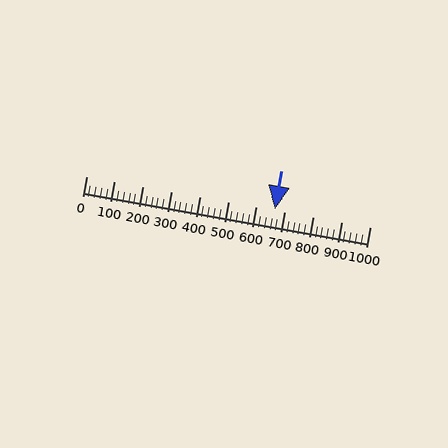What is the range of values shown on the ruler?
The ruler shows values from 0 to 1000.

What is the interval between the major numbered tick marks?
The major tick marks are spaced 100 units apart.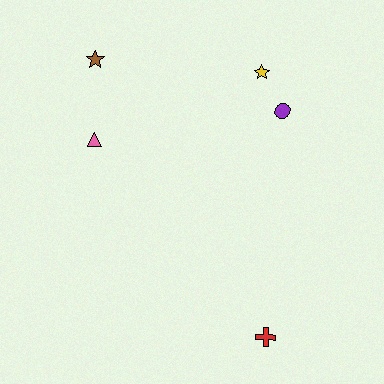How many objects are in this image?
There are 5 objects.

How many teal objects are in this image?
There are no teal objects.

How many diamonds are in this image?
There are no diamonds.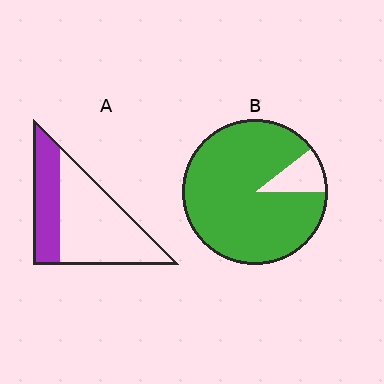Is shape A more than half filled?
No.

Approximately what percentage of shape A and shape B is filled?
A is approximately 35% and B is approximately 90%.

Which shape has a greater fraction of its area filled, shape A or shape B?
Shape B.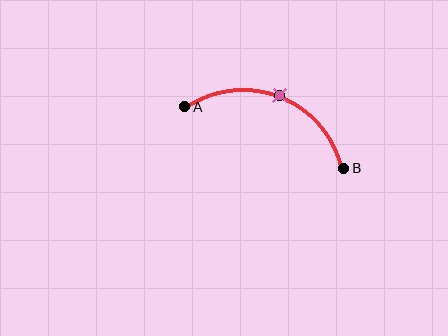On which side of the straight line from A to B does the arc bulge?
The arc bulges above the straight line connecting A and B.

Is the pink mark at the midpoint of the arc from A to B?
Yes. The pink mark lies on the arc at equal arc-length from both A and B — it is the arc midpoint.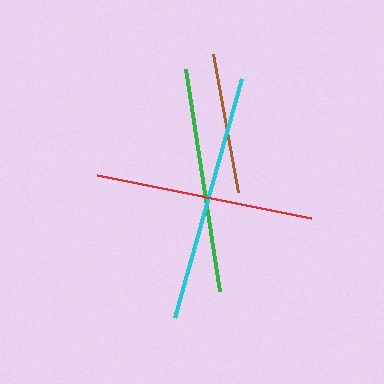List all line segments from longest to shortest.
From longest to shortest: cyan, green, red, brown.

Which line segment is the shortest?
The brown line is the shortest at approximately 140 pixels.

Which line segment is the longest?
The cyan line is the longest at approximately 248 pixels.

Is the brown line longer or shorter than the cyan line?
The cyan line is longer than the brown line.